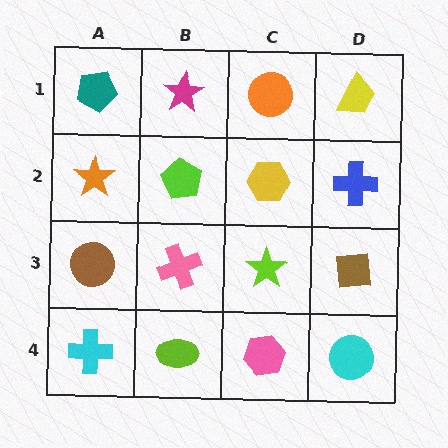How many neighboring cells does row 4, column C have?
3.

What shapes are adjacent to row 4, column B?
A pink cross (row 3, column B), a cyan cross (row 4, column A), a pink hexagon (row 4, column C).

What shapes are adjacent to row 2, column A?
A teal pentagon (row 1, column A), a brown circle (row 3, column A), a lime pentagon (row 2, column B).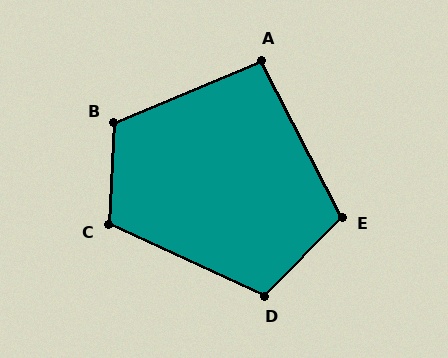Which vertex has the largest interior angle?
B, at approximately 116 degrees.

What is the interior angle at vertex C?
Approximately 112 degrees (obtuse).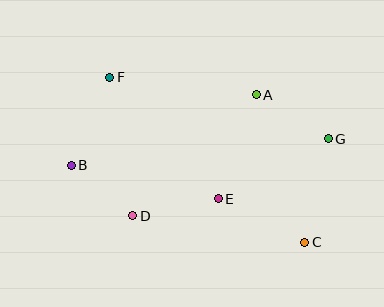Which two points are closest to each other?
Points B and D are closest to each other.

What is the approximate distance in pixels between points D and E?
The distance between D and E is approximately 87 pixels.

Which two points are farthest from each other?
Points B and G are farthest from each other.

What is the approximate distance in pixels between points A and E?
The distance between A and E is approximately 111 pixels.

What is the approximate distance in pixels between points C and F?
The distance between C and F is approximately 255 pixels.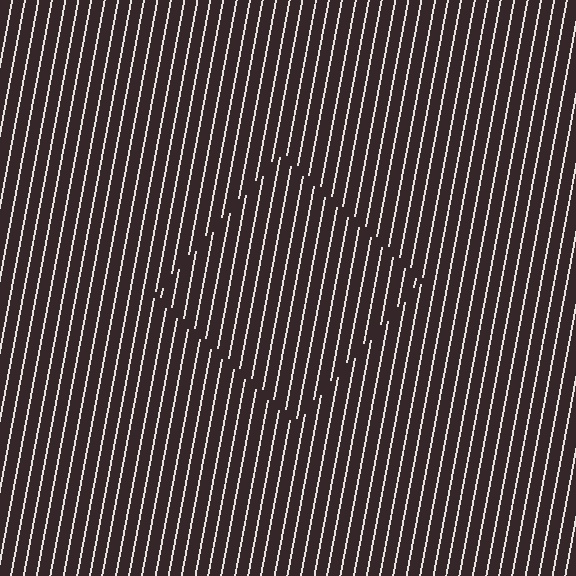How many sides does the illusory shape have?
4 sides — the line-ends trace a square.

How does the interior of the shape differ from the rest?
The interior of the shape contains the same grating, shifted by half a period — the contour is defined by the phase discontinuity where line-ends from the inner and outer gratings abut.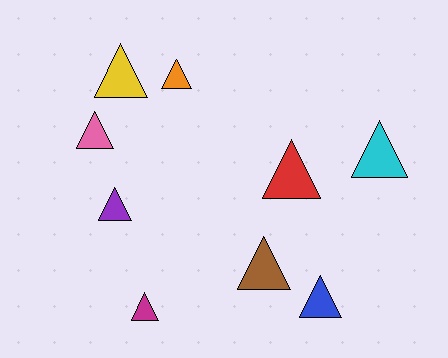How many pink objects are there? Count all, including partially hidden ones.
There is 1 pink object.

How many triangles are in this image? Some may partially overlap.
There are 9 triangles.